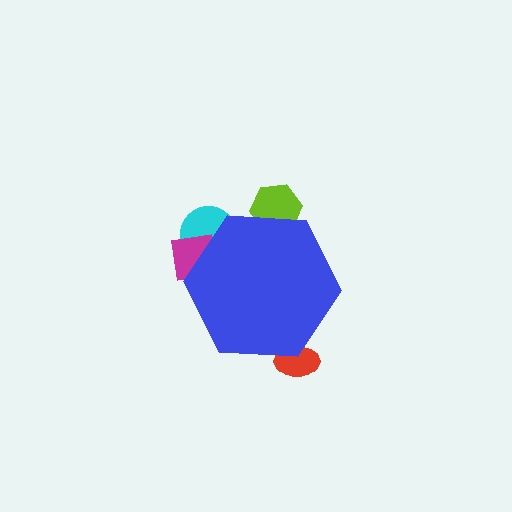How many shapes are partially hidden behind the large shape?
4 shapes are partially hidden.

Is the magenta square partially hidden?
Yes, the magenta square is partially hidden behind the blue hexagon.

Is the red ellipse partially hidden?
Yes, the red ellipse is partially hidden behind the blue hexagon.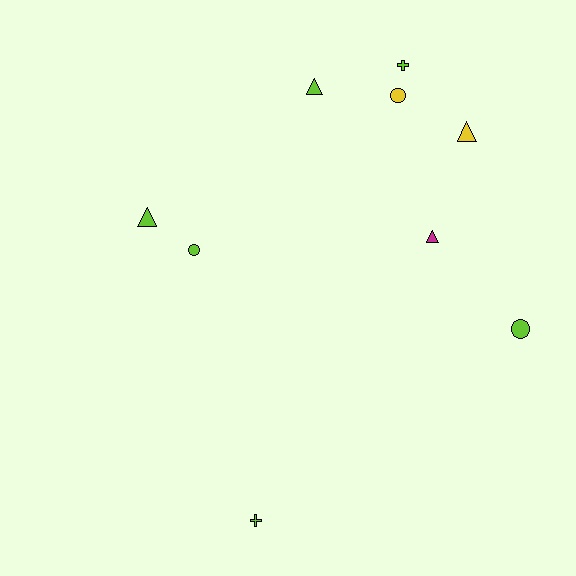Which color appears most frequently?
Lime, with 6 objects.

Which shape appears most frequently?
Triangle, with 4 objects.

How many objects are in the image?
There are 9 objects.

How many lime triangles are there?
There are 2 lime triangles.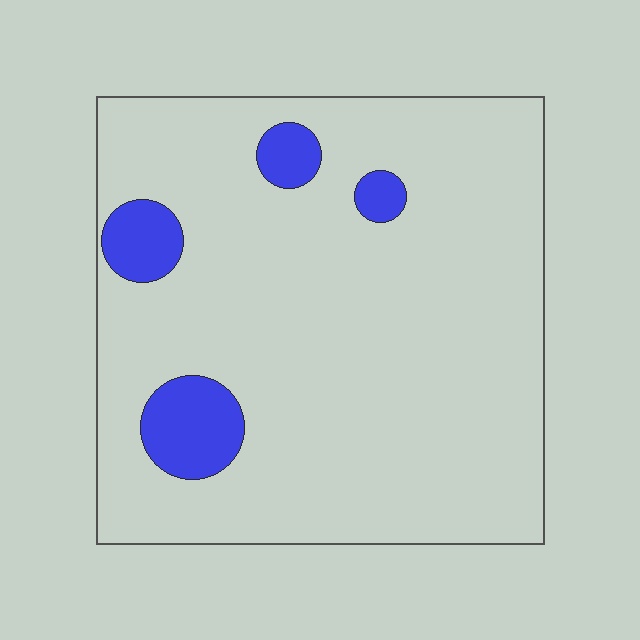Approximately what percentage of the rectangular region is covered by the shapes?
Approximately 10%.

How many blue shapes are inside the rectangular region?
4.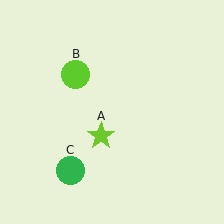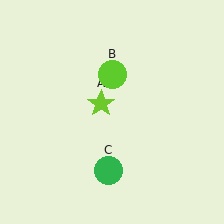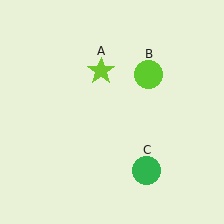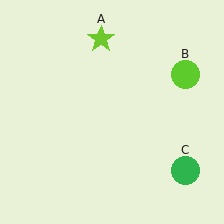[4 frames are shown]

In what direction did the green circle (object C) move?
The green circle (object C) moved right.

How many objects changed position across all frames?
3 objects changed position: lime star (object A), lime circle (object B), green circle (object C).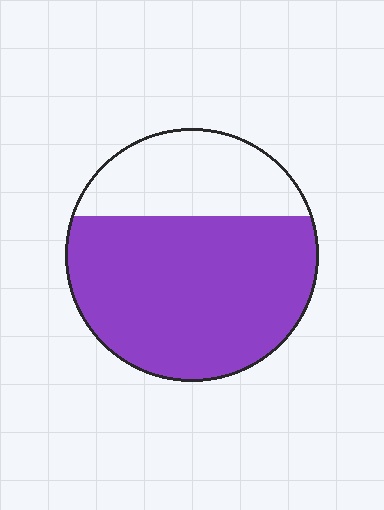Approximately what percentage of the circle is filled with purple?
Approximately 70%.